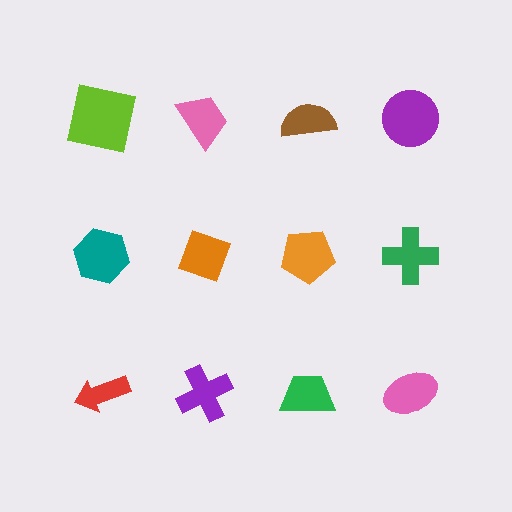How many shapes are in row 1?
4 shapes.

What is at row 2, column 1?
A teal hexagon.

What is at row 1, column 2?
A pink trapezoid.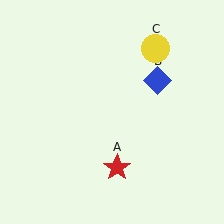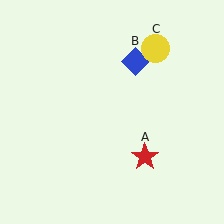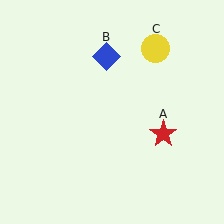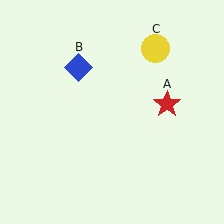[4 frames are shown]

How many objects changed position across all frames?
2 objects changed position: red star (object A), blue diamond (object B).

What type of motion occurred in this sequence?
The red star (object A), blue diamond (object B) rotated counterclockwise around the center of the scene.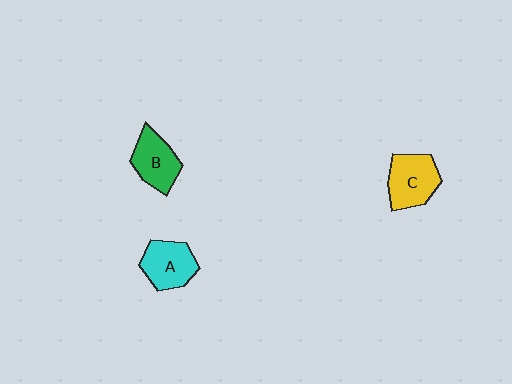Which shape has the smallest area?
Shape B (green).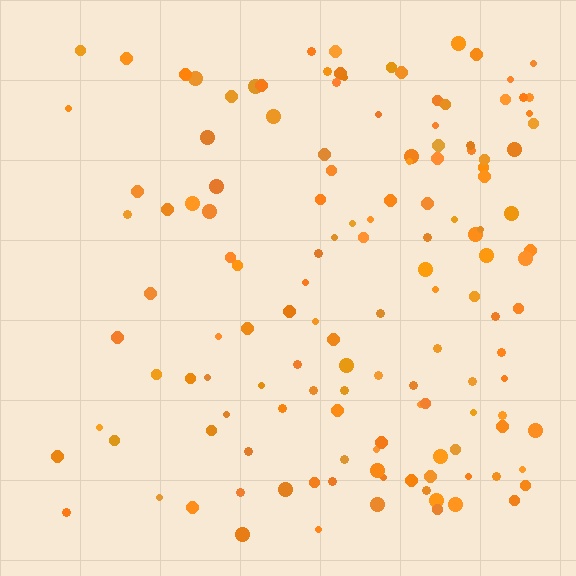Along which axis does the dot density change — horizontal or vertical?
Horizontal.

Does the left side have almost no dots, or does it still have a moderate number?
Still a moderate number, just noticeably fewer than the right.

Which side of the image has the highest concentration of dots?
The right.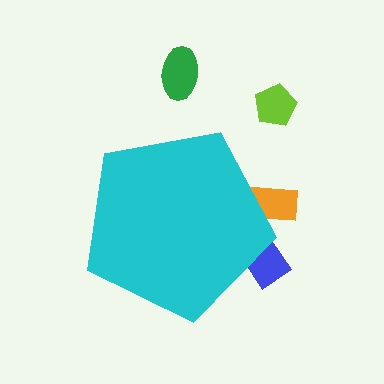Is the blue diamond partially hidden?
Yes, the blue diamond is partially hidden behind the cyan pentagon.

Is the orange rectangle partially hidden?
Yes, the orange rectangle is partially hidden behind the cyan pentagon.